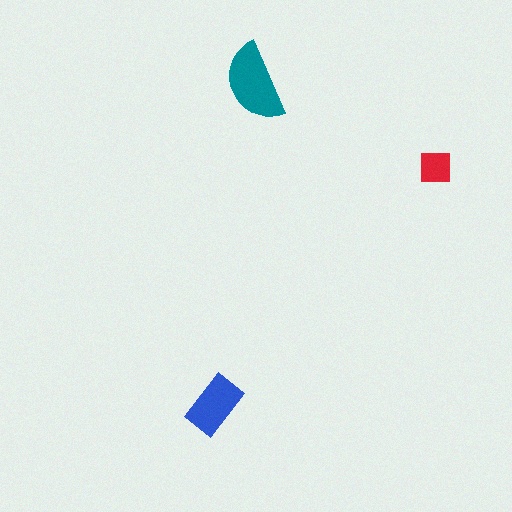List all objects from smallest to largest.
The red square, the blue rectangle, the teal semicircle.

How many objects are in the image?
There are 3 objects in the image.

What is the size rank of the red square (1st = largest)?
3rd.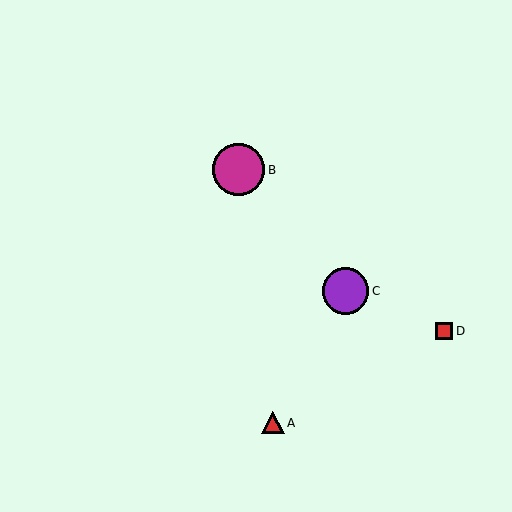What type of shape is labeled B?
Shape B is a magenta circle.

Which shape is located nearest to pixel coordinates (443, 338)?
The red square (labeled D) at (444, 331) is nearest to that location.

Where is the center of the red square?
The center of the red square is at (444, 331).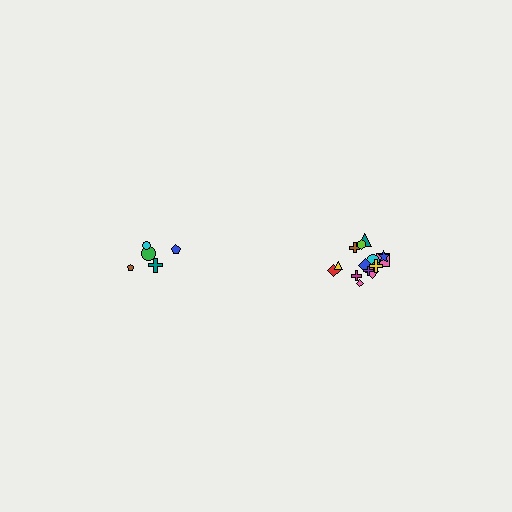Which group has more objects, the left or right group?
The right group.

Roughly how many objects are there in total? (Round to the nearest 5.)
Roughly 20 objects in total.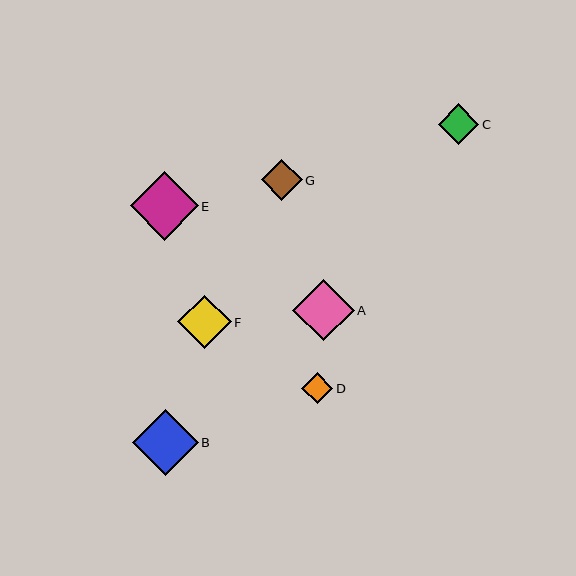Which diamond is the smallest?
Diamond D is the smallest with a size of approximately 31 pixels.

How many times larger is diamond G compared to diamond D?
Diamond G is approximately 1.3 times the size of diamond D.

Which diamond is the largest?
Diamond E is the largest with a size of approximately 68 pixels.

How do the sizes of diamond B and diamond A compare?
Diamond B and diamond A are approximately the same size.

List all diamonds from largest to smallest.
From largest to smallest: E, B, A, F, G, C, D.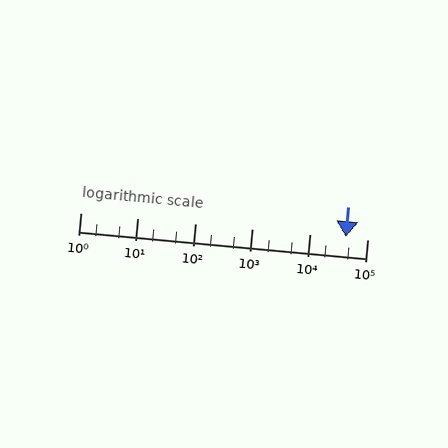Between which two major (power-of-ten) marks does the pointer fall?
The pointer is between 10000 and 100000.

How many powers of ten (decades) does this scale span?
The scale spans 5 decades, from 1 to 100000.